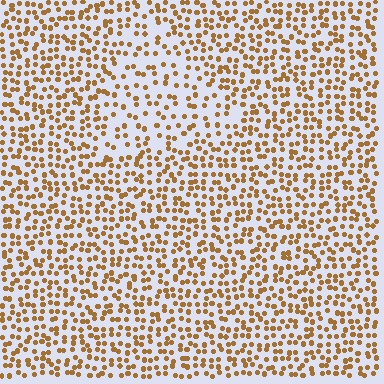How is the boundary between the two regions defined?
The boundary is defined by a change in element density (approximately 1.7x ratio). All elements are the same color, size, and shape.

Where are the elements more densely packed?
The elements are more densely packed outside the triangle boundary.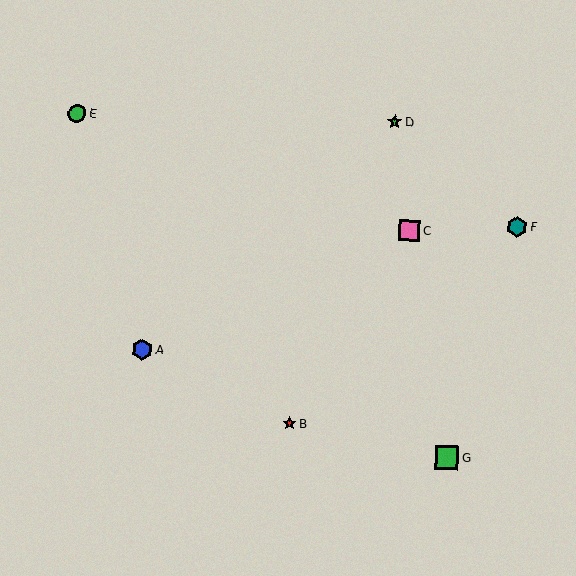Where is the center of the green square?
The center of the green square is at (447, 457).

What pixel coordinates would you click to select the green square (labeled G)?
Click at (447, 457) to select the green square G.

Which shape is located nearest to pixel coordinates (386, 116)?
The green star (labeled D) at (395, 122) is nearest to that location.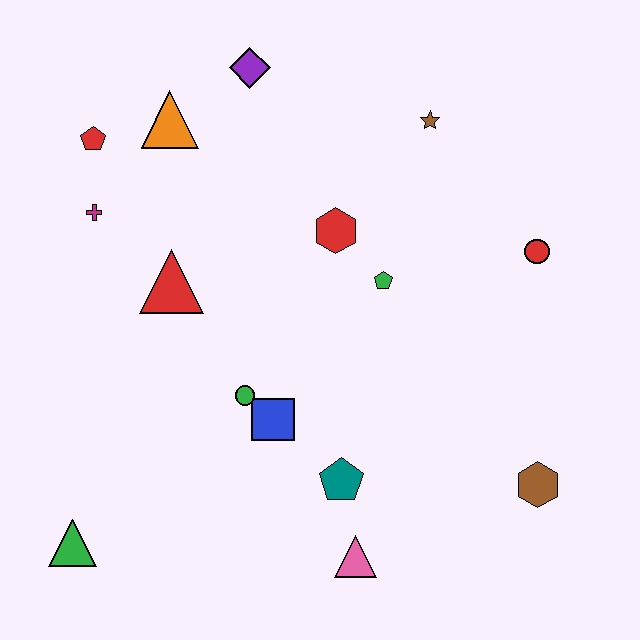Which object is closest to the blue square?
The green circle is closest to the blue square.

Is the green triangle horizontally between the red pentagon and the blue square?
No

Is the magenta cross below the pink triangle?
No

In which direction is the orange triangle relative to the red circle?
The orange triangle is to the left of the red circle.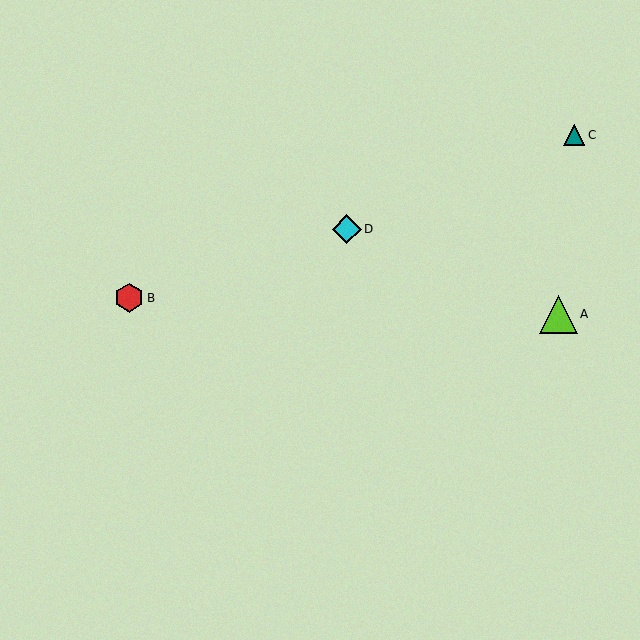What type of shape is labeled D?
Shape D is a cyan diamond.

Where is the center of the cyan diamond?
The center of the cyan diamond is at (347, 229).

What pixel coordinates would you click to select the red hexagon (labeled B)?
Click at (129, 298) to select the red hexagon B.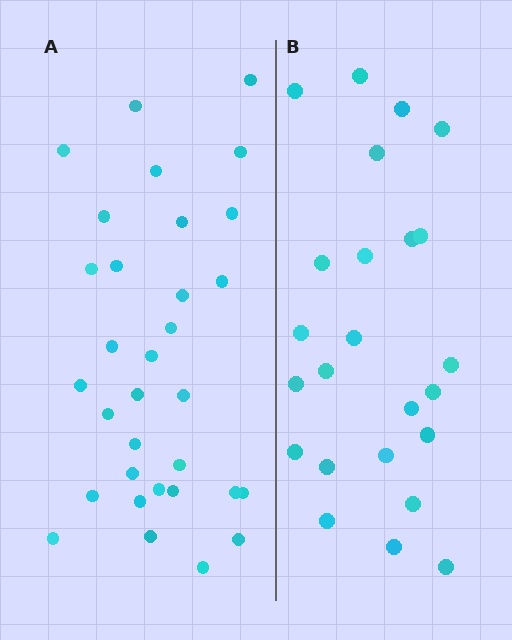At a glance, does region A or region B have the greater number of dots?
Region A (the left region) has more dots.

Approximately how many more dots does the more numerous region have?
Region A has roughly 8 or so more dots than region B.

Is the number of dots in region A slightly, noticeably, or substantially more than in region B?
Region A has noticeably more, but not dramatically so. The ratio is roughly 1.3 to 1.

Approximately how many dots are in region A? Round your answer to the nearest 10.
About 30 dots. (The exact count is 32, which rounds to 30.)